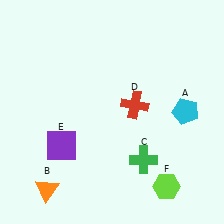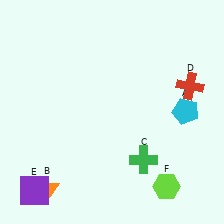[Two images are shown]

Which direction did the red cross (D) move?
The red cross (D) moved right.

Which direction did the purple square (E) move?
The purple square (E) moved down.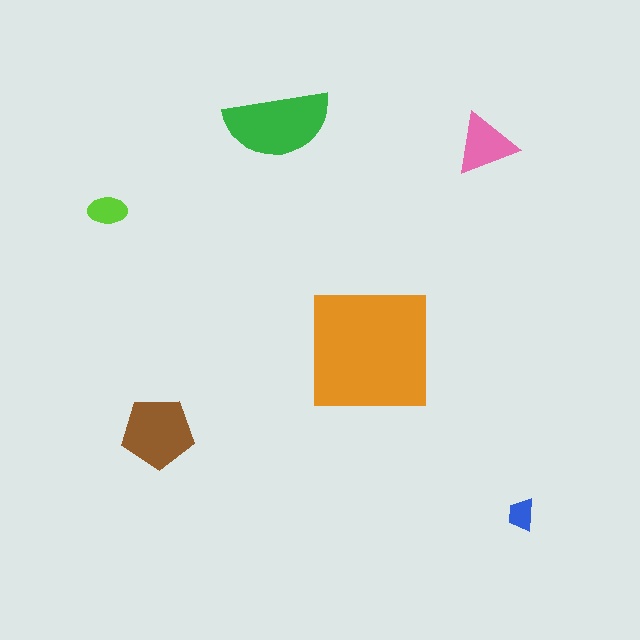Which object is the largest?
The orange square.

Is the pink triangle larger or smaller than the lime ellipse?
Larger.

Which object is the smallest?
The blue trapezoid.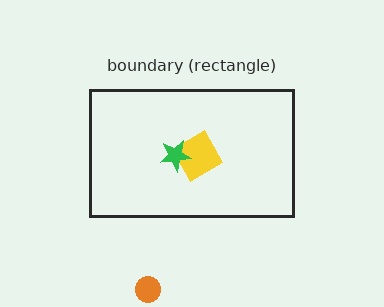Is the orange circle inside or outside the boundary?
Outside.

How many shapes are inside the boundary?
2 inside, 1 outside.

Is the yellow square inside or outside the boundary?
Inside.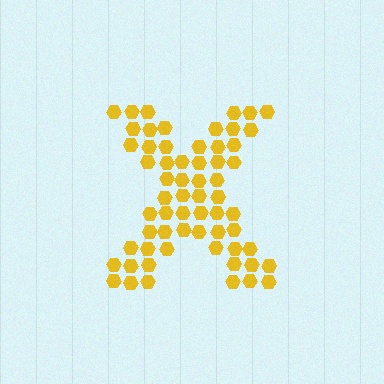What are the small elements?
The small elements are hexagons.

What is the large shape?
The large shape is the letter X.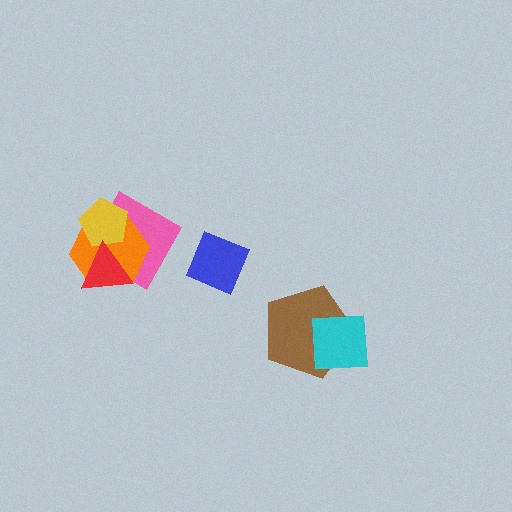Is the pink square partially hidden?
Yes, it is partially covered by another shape.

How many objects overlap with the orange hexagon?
3 objects overlap with the orange hexagon.